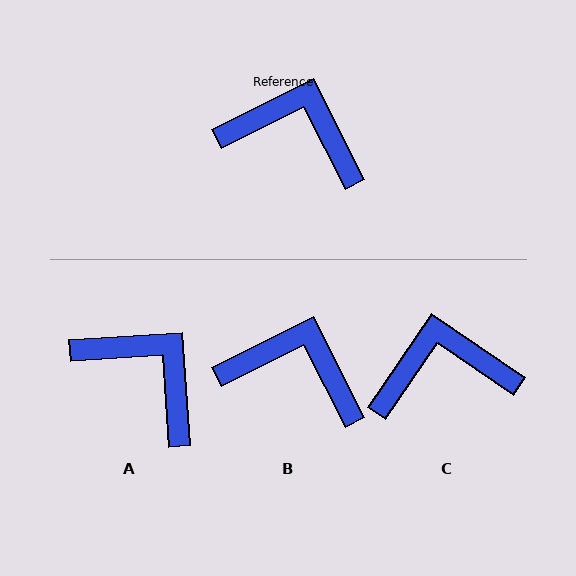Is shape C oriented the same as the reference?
No, it is off by about 29 degrees.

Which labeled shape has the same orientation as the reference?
B.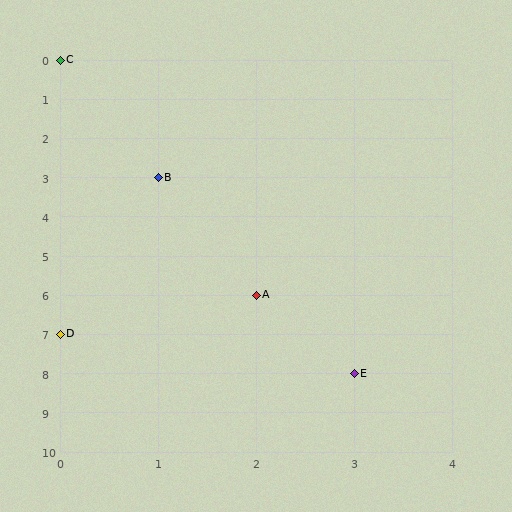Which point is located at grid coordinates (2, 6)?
Point A is at (2, 6).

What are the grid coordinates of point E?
Point E is at grid coordinates (3, 8).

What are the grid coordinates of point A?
Point A is at grid coordinates (2, 6).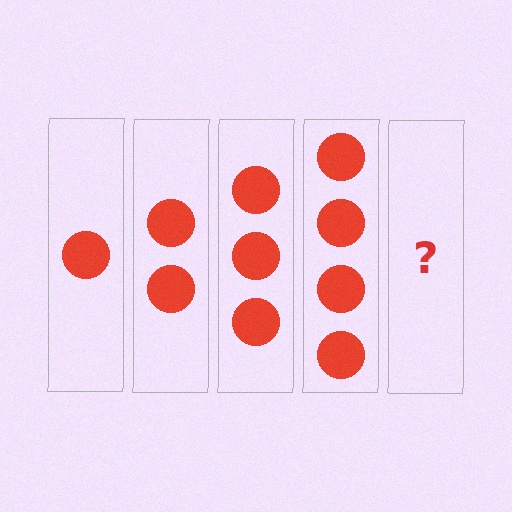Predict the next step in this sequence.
The next step is 5 circles.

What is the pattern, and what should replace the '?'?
The pattern is that each step adds one more circle. The '?' should be 5 circles.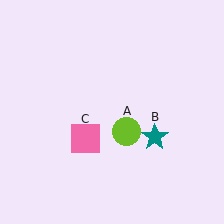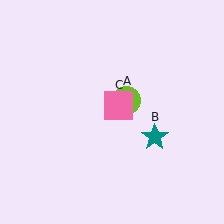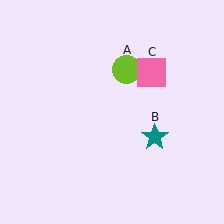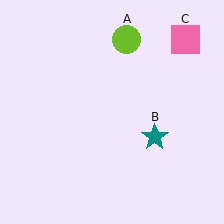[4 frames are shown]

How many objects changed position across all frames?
2 objects changed position: lime circle (object A), pink square (object C).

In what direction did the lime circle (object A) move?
The lime circle (object A) moved up.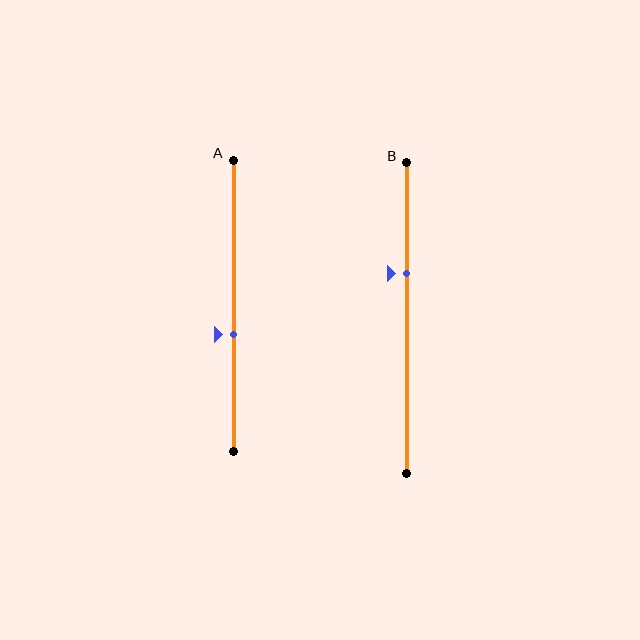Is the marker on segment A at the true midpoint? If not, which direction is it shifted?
No, the marker on segment A is shifted downward by about 10% of the segment length.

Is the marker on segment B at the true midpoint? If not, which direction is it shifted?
No, the marker on segment B is shifted upward by about 14% of the segment length.